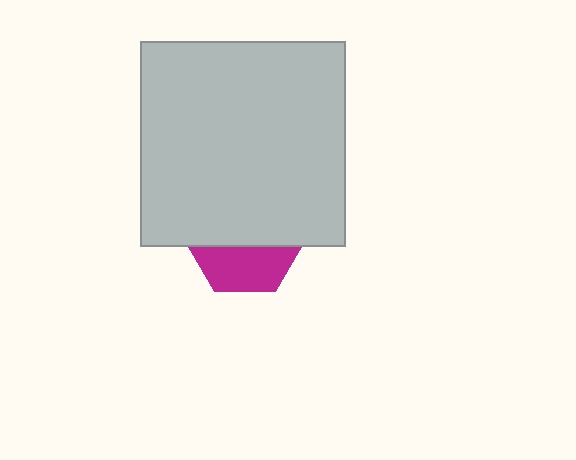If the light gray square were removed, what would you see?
You would see the complete magenta hexagon.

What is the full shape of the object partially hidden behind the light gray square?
The partially hidden object is a magenta hexagon.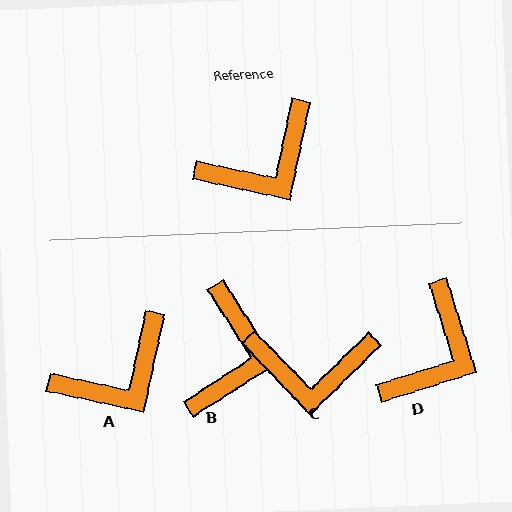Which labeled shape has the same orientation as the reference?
A.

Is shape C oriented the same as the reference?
No, it is off by about 34 degrees.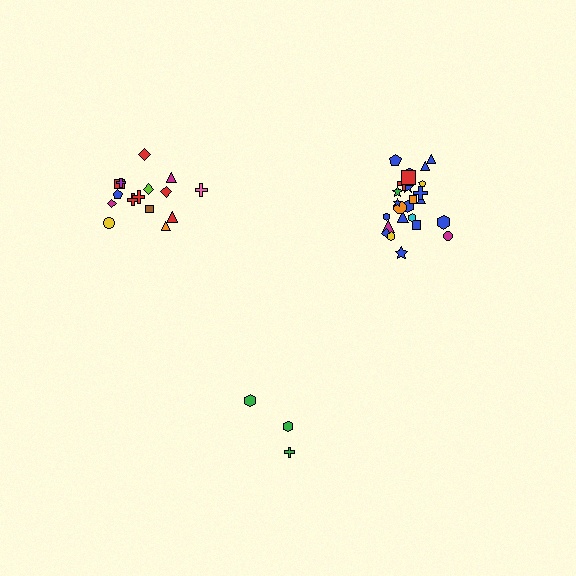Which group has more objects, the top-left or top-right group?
The top-right group.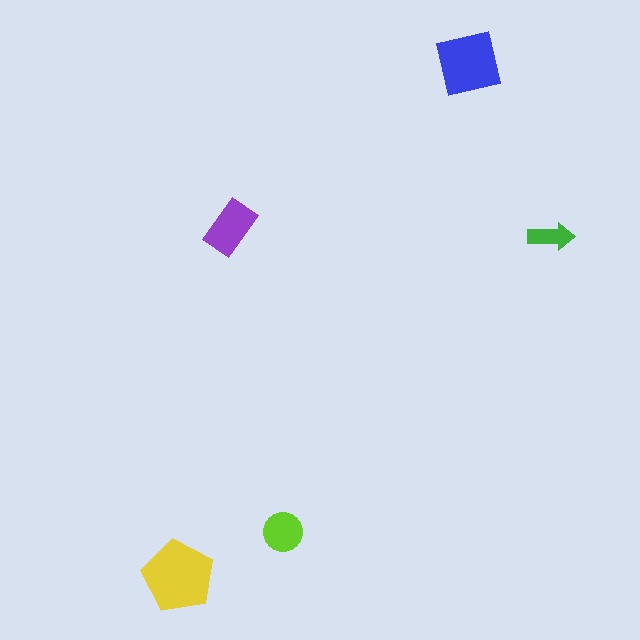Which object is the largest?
The yellow pentagon.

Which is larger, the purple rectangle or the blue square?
The blue square.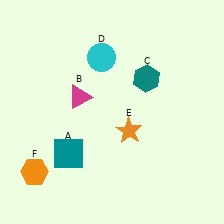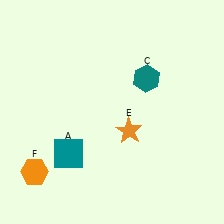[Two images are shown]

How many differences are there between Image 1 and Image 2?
There are 2 differences between the two images.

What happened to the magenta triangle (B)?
The magenta triangle (B) was removed in Image 2. It was in the top-left area of Image 1.